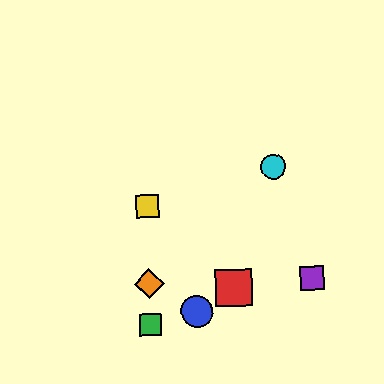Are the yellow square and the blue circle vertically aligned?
No, the yellow square is at x≈147 and the blue circle is at x≈197.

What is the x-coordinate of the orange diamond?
The orange diamond is at x≈149.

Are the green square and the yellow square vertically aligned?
Yes, both are at x≈150.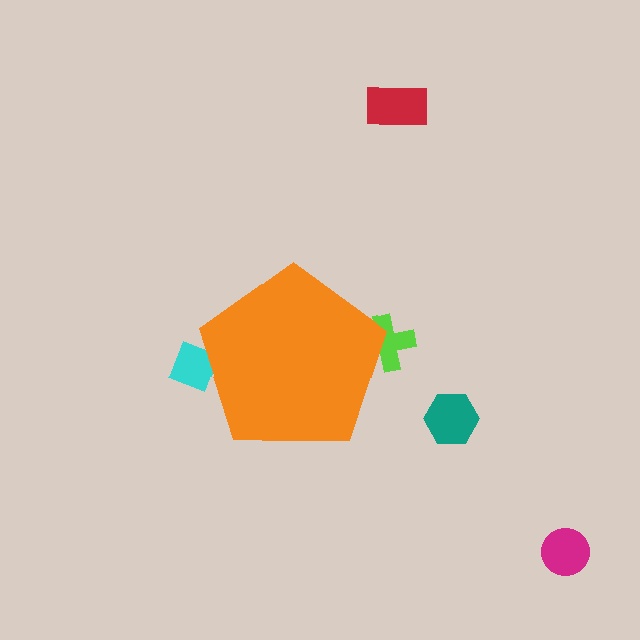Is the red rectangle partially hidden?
No, the red rectangle is fully visible.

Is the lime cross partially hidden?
Yes, the lime cross is partially hidden behind the orange pentagon.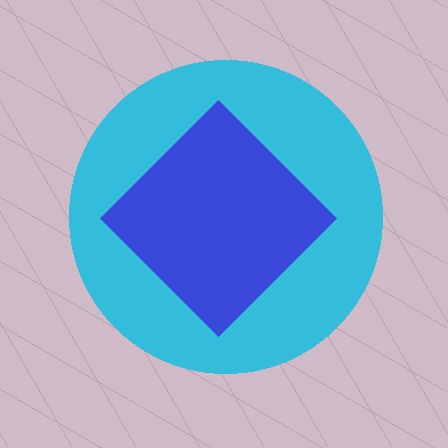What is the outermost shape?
The cyan circle.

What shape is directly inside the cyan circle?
The blue diamond.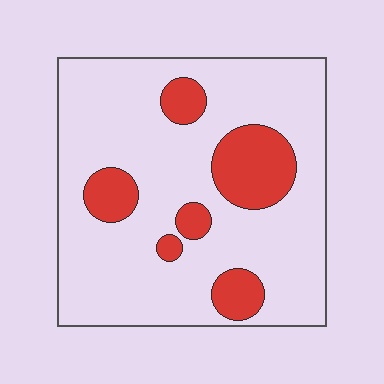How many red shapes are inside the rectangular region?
6.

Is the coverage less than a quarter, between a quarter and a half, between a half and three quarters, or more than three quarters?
Less than a quarter.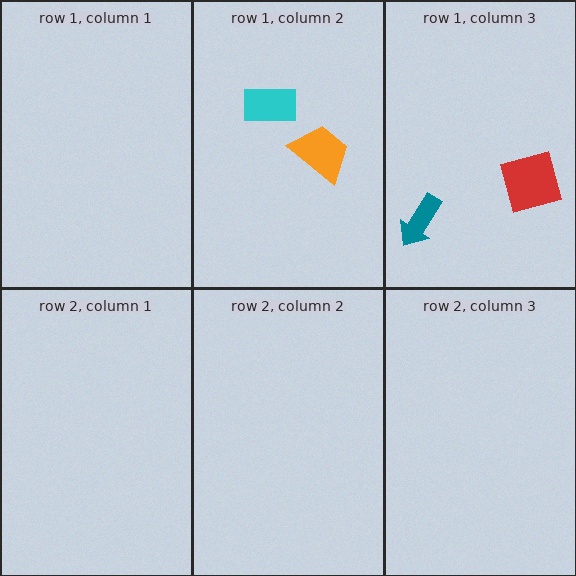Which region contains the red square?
The row 1, column 3 region.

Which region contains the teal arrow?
The row 1, column 3 region.